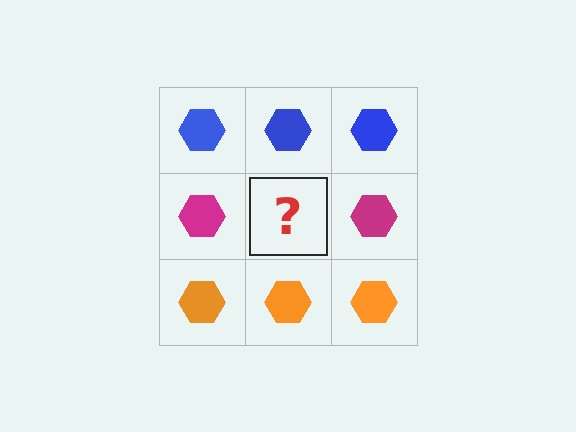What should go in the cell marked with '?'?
The missing cell should contain a magenta hexagon.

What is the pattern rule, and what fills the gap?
The rule is that each row has a consistent color. The gap should be filled with a magenta hexagon.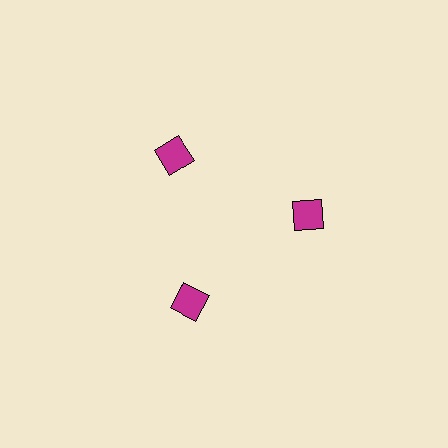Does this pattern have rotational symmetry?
Yes, this pattern has 3-fold rotational symmetry. It looks the same after rotating 120 degrees around the center.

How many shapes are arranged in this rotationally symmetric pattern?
There are 3 shapes, arranged in 3 groups of 1.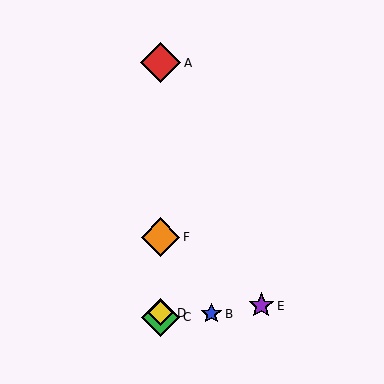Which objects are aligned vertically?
Objects A, C, D, F are aligned vertically.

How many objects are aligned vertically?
4 objects (A, C, D, F) are aligned vertically.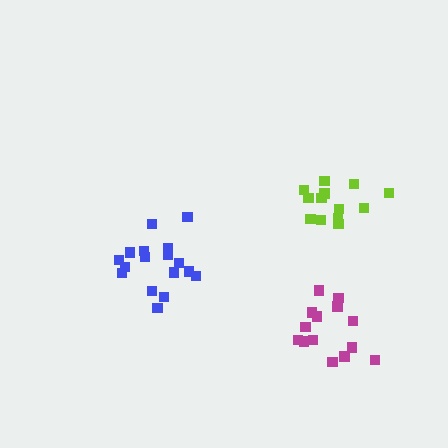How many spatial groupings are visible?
There are 3 spatial groupings.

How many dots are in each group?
Group 1: 13 dots, Group 2: 18 dots, Group 3: 14 dots (45 total).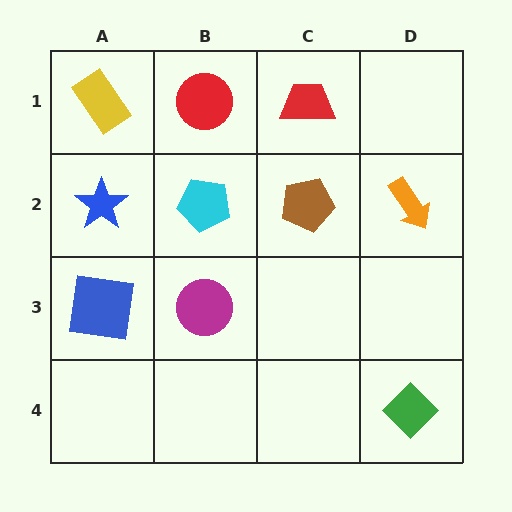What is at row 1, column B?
A red circle.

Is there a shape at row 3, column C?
No, that cell is empty.